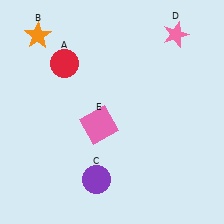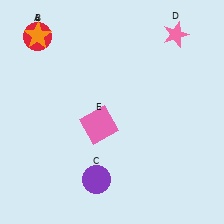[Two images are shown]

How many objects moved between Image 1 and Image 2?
1 object moved between the two images.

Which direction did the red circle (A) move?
The red circle (A) moved left.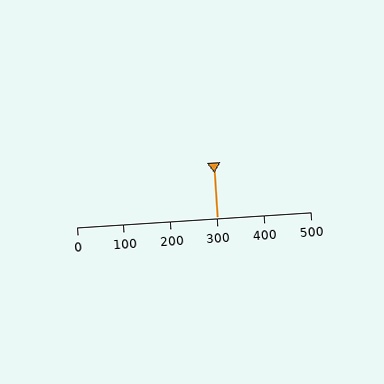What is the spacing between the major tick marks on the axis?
The major ticks are spaced 100 apart.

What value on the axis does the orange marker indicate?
The marker indicates approximately 300.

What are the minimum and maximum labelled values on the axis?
The axis runs from 0 to 500.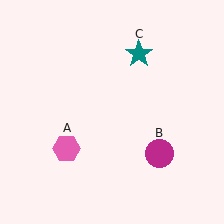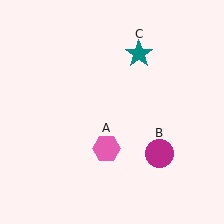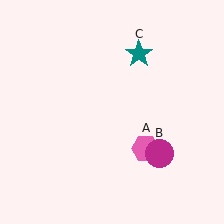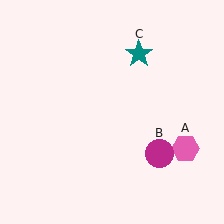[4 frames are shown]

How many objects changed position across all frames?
1 object changed position: pink hexagon (object A).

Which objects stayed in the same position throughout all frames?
Magenta circle (object B) and teal star (object C) remained stationary.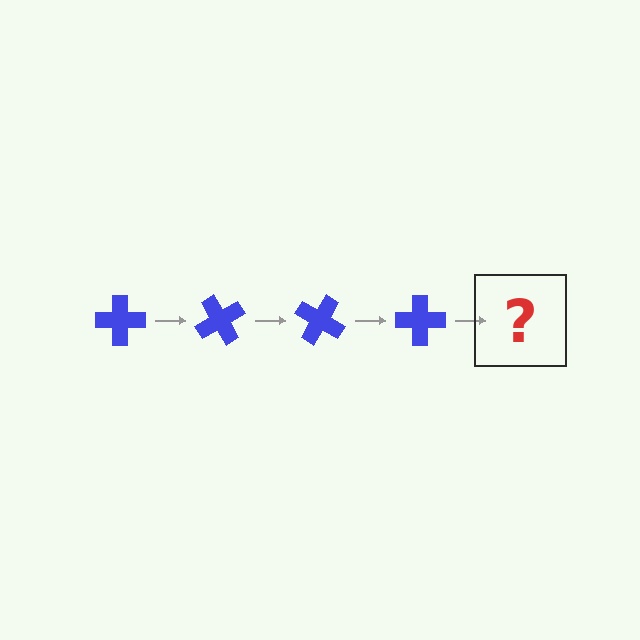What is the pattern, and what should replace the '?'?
The pattern is that the cross rotates 60 degrees each step. The '?' should be a blue cross rotated 240 degrees.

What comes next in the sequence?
The next element should be a blue cross rotated 240 degrees.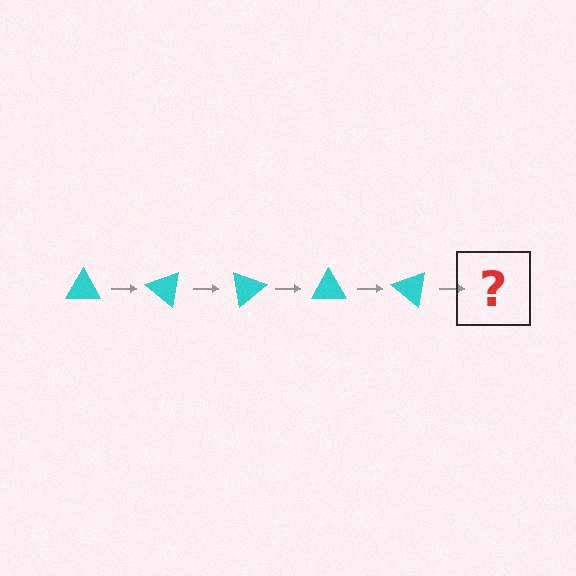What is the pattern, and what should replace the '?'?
The pattern is that the triangle rotates 40 degrees each step. The '?' should be a cyan triangle rotated 200 degrees.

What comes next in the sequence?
The next element should be a cyan triangle rotated 200 degrees.